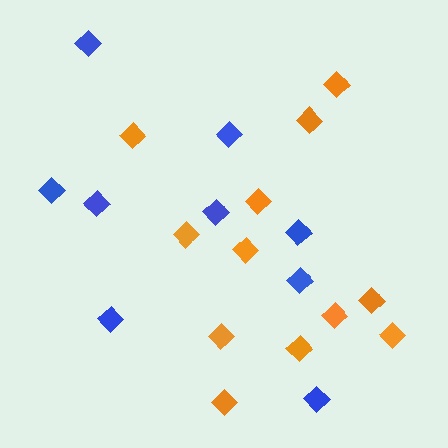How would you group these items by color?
There are 2 groups: one group of blue diamonds (9) and one group of orange diamonds (12).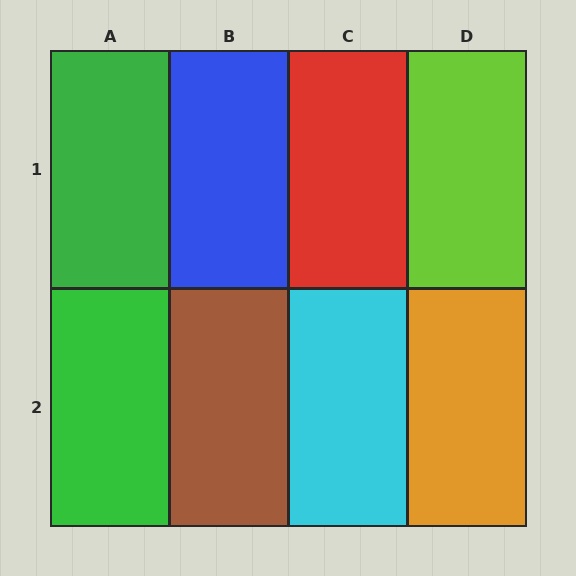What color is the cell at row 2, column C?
Cyan.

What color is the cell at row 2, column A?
Green.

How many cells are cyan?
1 cell is cyan.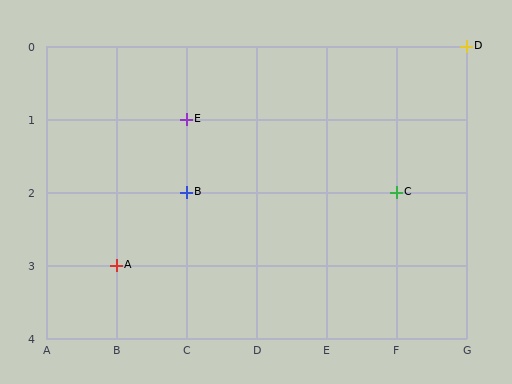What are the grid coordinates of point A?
Point A is at grid coordinates (B, 3).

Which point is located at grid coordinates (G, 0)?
Point D is at (G, 0).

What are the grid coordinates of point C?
Point C is at grid coordinates (F, 2).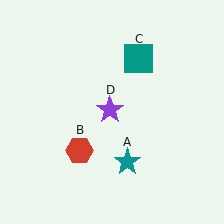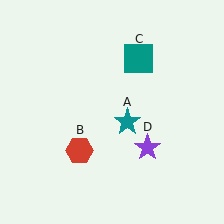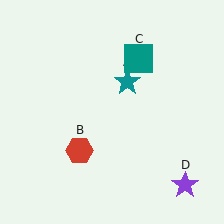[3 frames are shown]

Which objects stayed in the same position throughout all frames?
Red hexagon (object B) and teal square (object C) remained stationary.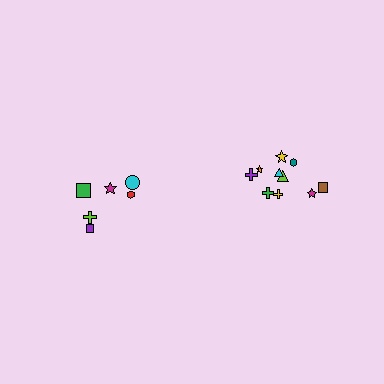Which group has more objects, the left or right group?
The right group.